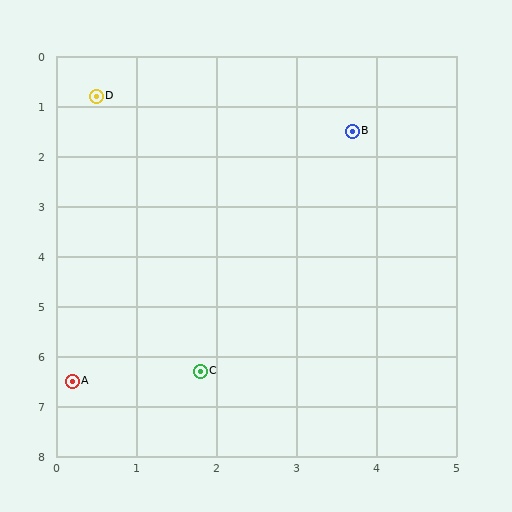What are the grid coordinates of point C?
Point C is at approximately (1.8, 6.3).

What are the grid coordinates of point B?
Point B is at approximately (3.7, 1.5).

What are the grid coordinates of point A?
Point A is at approximately (0.2, 6.5).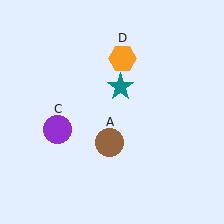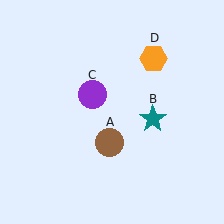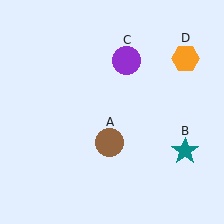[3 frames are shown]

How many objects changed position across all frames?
3 objects changed position: teal star (object B), purple circle (object C), orange hexagon (object D).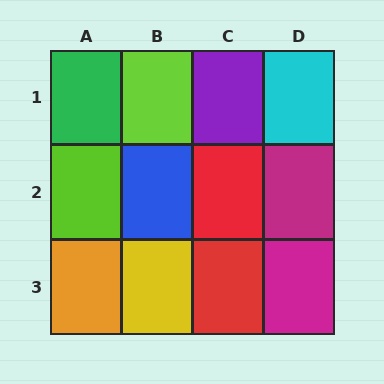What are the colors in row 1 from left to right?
Green, lime, purple, cyan.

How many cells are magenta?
2 cells are magenta.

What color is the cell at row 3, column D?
Magenta.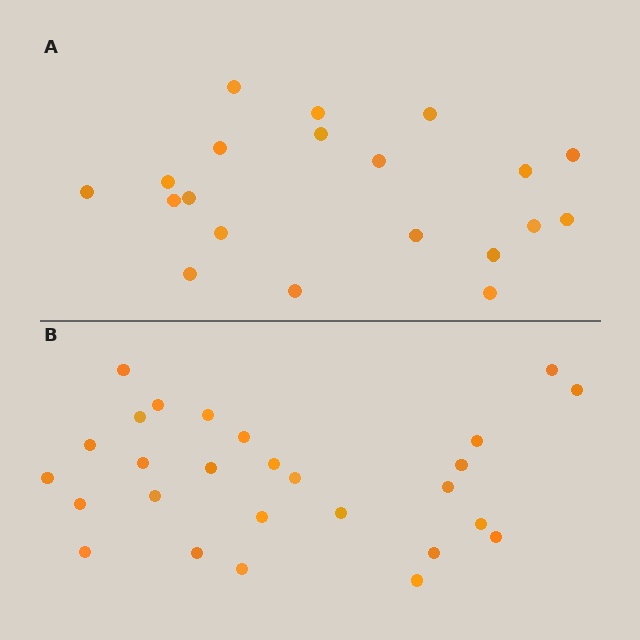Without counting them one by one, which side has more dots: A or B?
Region B (the bottom region) has more dots.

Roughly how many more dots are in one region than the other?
Region B has roughly 8 or so more dots than region A.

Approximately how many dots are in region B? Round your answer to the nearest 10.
About 30 dots. (The exact count is 27, which rounds to 30.)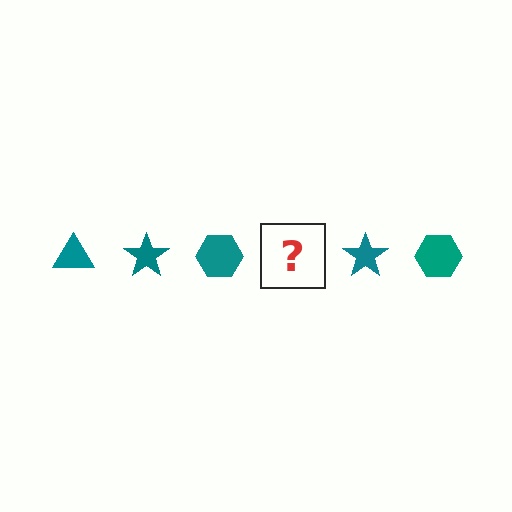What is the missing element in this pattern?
The missing element is a teal triangle.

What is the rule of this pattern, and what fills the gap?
The rule is that the pattern cycles through triangle, star, hexagon shapes in teal. The gap should be filled with a teal triangle.